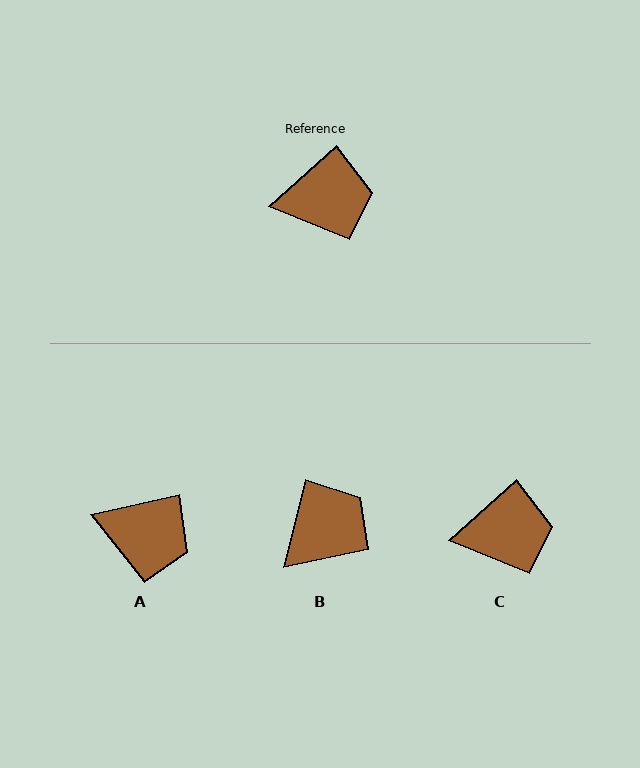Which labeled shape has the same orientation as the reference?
C.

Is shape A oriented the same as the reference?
No, it is off by about 30 degrees.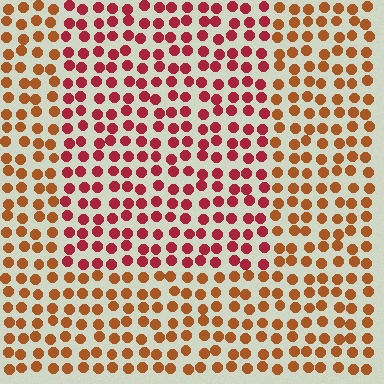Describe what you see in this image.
The image is filled with small brown elements in a uniform arrangement. A rectangle-shaped region is visible where the elements are tinted to a slightly different hue, forming a subtle color boundary.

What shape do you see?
I see a rectangle.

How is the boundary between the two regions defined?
The boundary is defined purely by a slight shift in hue (about 35 degrees). Spacing, size, and orientation are identical on both sides.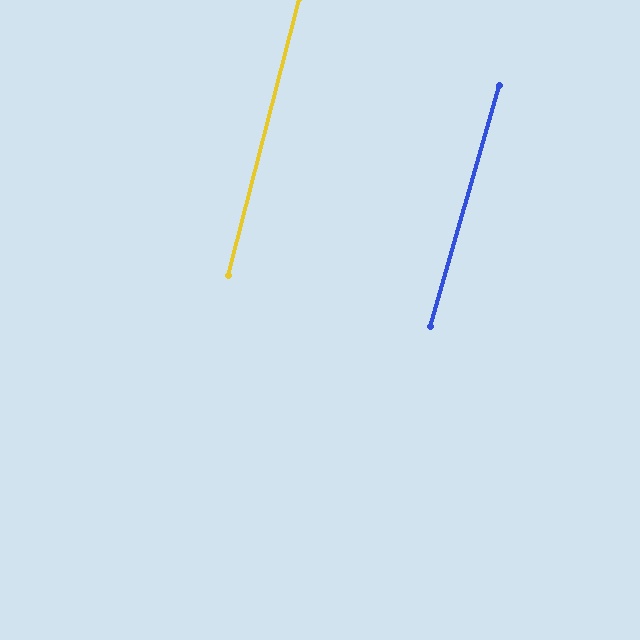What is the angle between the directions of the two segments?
Approximately 2 degrees.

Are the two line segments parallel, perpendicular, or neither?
Parallel — their directions differ by only 1.7°.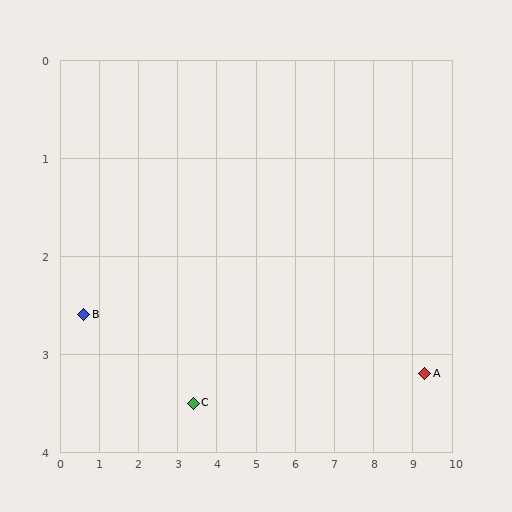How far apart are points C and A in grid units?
Points C and A are about 5.9 grid units apart.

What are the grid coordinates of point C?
Point C is at approximately (3.4, 3.5).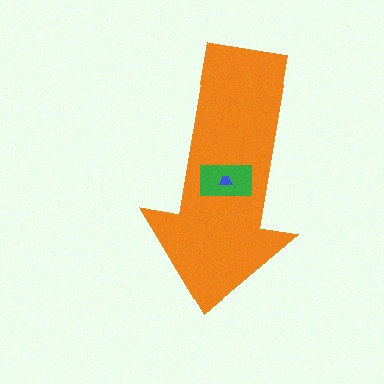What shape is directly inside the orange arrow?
The green rectangle.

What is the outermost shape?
The orange arrow.